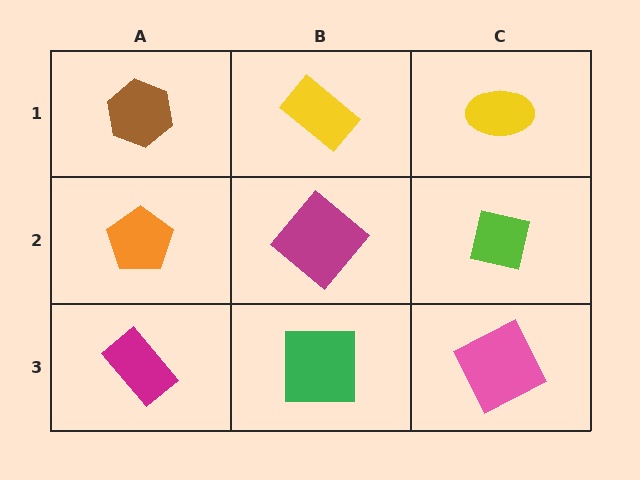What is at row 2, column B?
A magenta diamond.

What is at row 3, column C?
A pink square.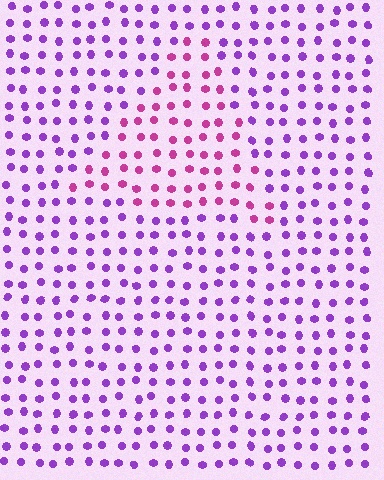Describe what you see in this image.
The image is filled with small purple elements in a uniform arrangement. A triangle-shaped region is visible where the elements are tinted to a slightly different hue, forming a subtle color boundary.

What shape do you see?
I see a triangle.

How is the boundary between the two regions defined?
The boundary is defined purely by a slight shift in hue (about 41 degrees). Spacing, size, and orientation are identical on both sides.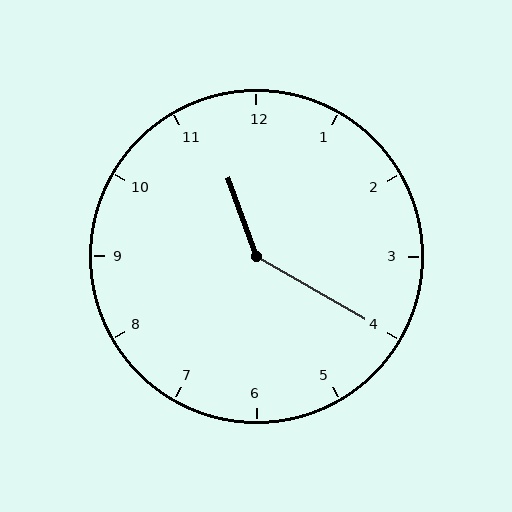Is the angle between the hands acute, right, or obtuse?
It is obtuse.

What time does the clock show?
11:20.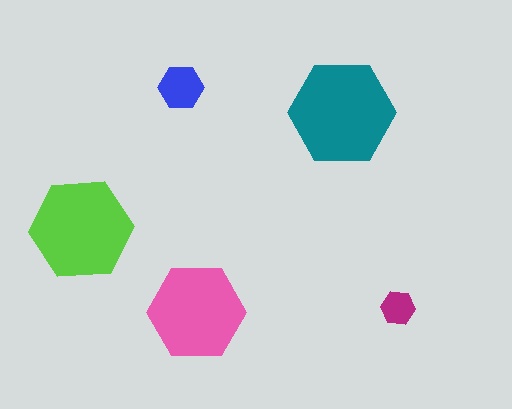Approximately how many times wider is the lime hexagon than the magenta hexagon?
About 3 times wider.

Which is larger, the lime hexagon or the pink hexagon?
The lime one.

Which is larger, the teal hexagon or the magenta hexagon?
The teal one.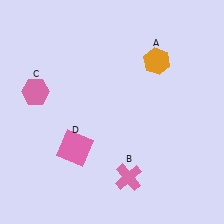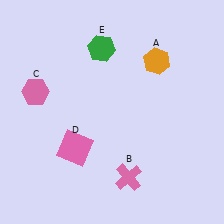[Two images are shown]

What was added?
A green hexagon (E) was added in Image 2.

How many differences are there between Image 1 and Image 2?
There is 1 difference between the two images.